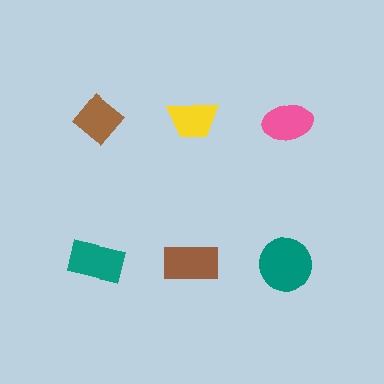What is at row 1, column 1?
A brown diamond.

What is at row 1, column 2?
A yellow trapezoid.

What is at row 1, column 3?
A pink ellipse.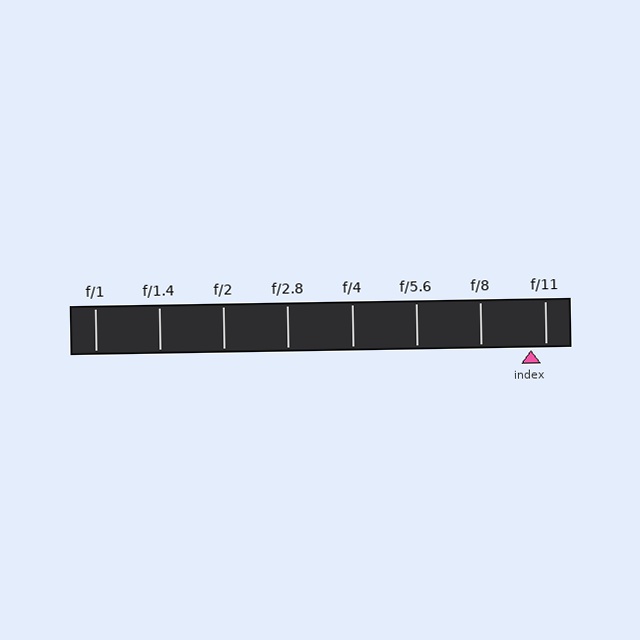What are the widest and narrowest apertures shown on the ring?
The widest aperture shown is f/1 and the narrowest is f/11.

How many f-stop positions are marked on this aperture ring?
There are 8 f-stop positions marked.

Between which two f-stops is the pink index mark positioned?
The index mark is between f/8 and f/11.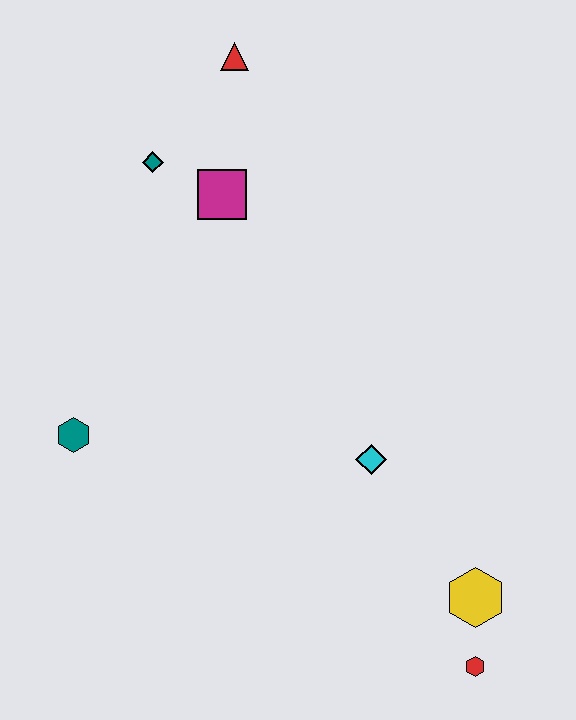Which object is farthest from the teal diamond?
The red hexagon is farthest from the teal diamond.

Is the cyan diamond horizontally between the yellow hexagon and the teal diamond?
Yes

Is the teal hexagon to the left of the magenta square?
Yes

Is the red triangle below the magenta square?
No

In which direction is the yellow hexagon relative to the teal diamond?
The yellow hexagon is below the teal diamond.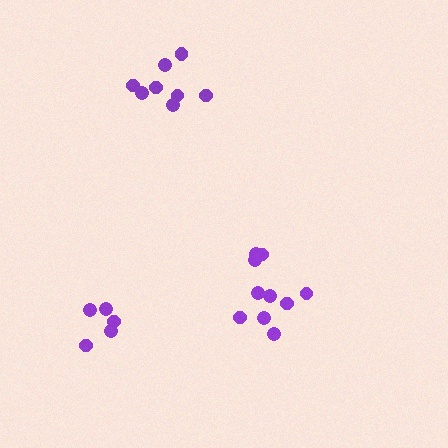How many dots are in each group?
Group 1: 5 dots, Group 2: 8 dots, Group 3: 10 dots (23 total).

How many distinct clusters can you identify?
There are 3 distinct clusters.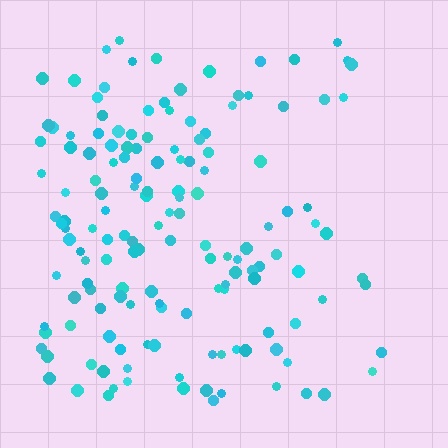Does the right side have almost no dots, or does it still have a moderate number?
Still a moderate number, just noticeably fewer than the left.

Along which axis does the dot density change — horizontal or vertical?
Horizontal.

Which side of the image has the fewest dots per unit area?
The right.